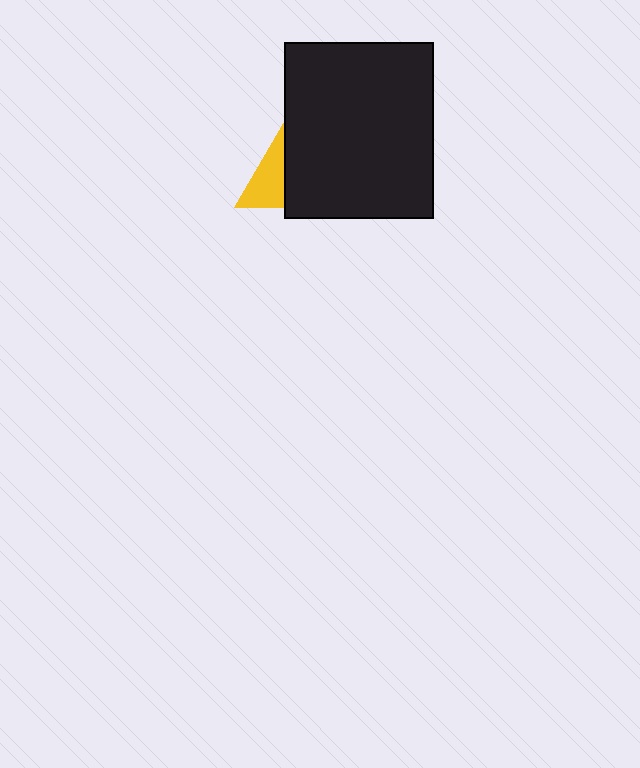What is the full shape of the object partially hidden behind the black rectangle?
The partially hidden object is a yellow triangle.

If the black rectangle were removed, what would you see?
You would see the complete yellow triangle.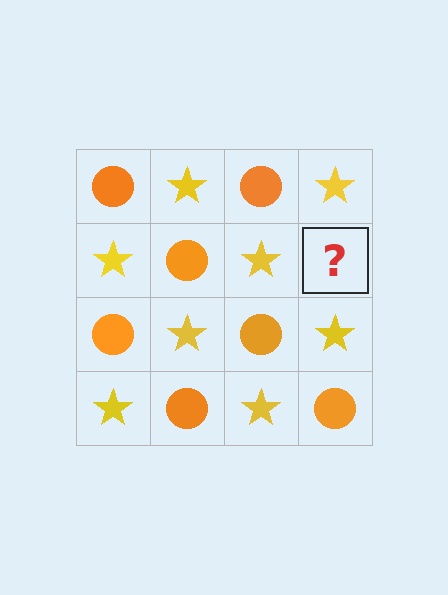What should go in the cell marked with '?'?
The missing cell should contain an orange circle.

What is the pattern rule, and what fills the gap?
The rule is that it alternates orange circle and yellow star in a checkerboard pattern. The gap should be filled with an orange circle.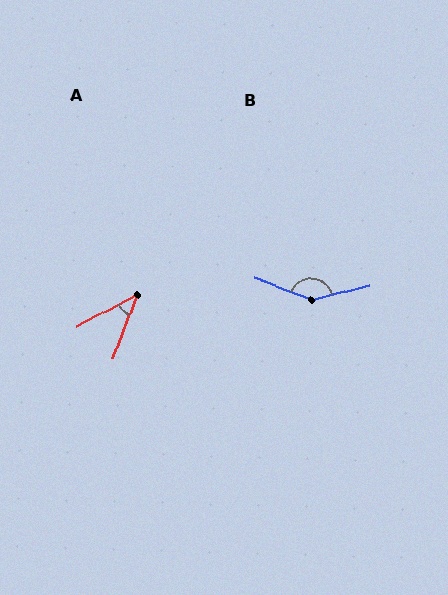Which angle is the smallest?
A, at approximately 41 degrees.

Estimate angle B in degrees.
Approximately 144 degrees.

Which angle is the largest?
B, at approximately 144 degrees.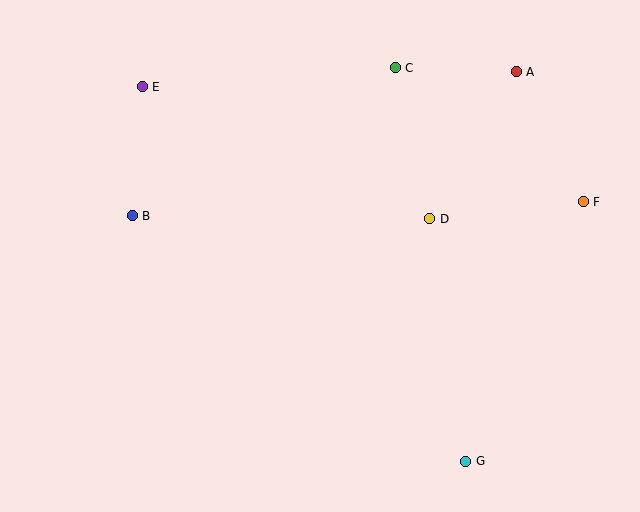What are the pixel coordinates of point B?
Point B is at (132, 216).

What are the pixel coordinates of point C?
Point C is at (395, 68).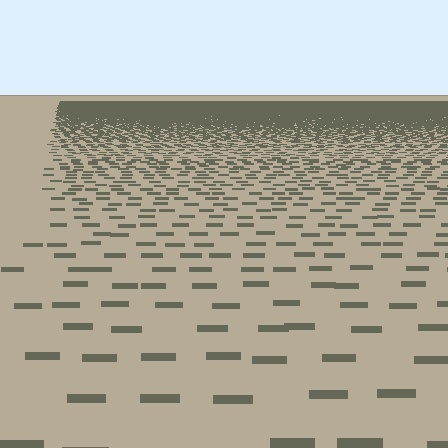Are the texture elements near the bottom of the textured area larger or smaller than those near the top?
Larger. Near the bottom, elements are closer to the viewer and appear at a bigger on-screen size.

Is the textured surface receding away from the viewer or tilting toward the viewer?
The surface is receding away from the viewer. Texture elements get smaller and denser toward the top.